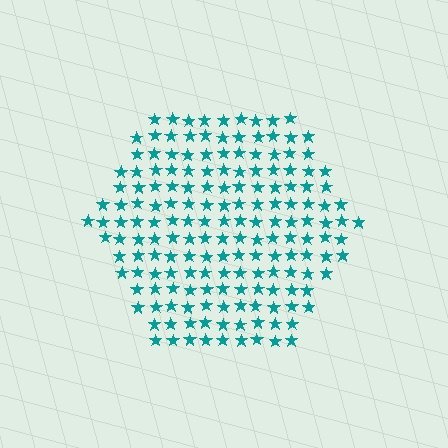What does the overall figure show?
The overall figure shows a hexagon.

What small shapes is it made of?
It is made of small stars.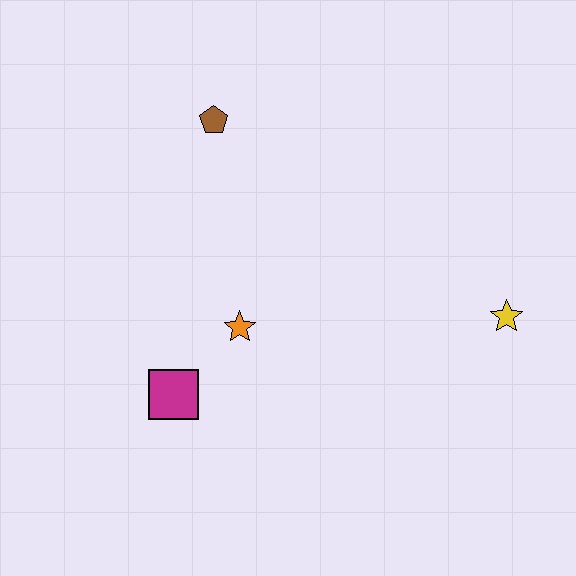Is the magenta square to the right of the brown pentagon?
No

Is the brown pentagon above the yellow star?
Yes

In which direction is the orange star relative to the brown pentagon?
The orange star is below the brown pentagon.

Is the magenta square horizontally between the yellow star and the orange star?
No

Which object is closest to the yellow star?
The orange star is closest to the yellow star.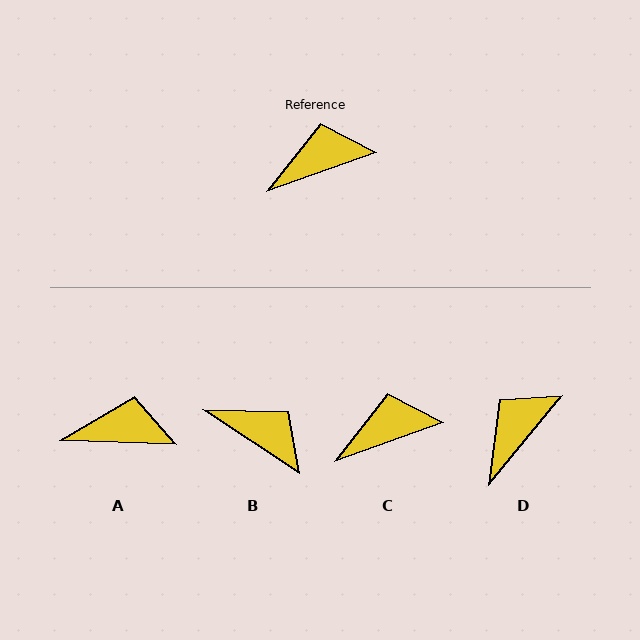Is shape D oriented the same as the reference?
No, it is off by about 31 degrees.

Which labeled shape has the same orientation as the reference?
C.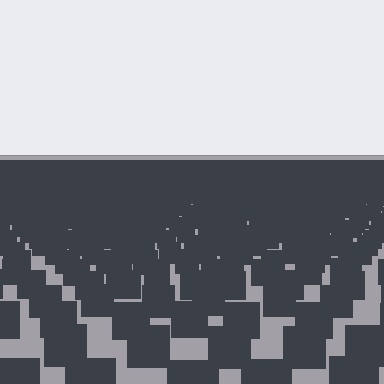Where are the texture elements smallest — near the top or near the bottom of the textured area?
Near the top.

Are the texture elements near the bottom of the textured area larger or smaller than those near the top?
Larger. Near the bottom, elements are closer to the viewer and appear at a bigger on-screen size.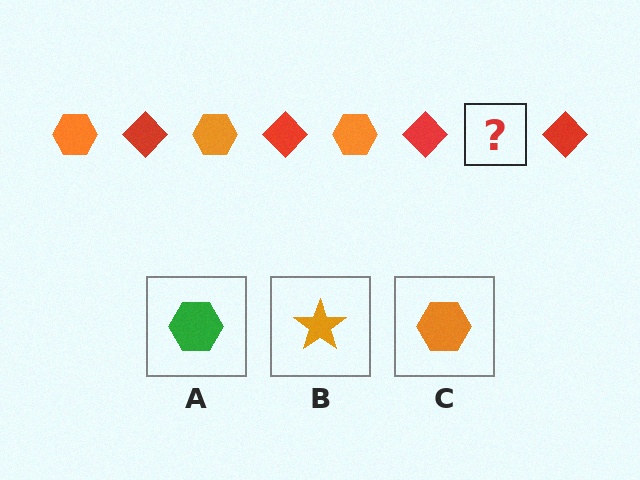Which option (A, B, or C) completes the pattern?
C.